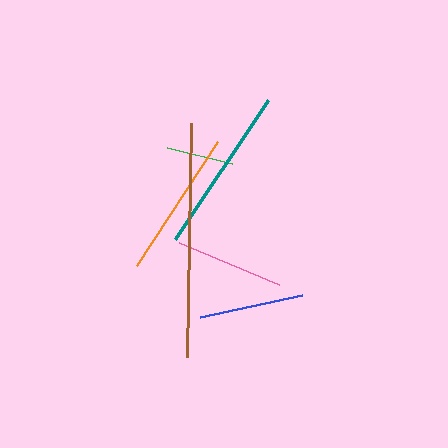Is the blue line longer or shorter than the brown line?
The brown line is longer than the blue line.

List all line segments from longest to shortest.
From longest to shortest: brown, teal, orange, pink, blue, green.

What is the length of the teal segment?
The teal segment is approximately 168 pixels long.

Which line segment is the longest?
The brown line is the longest at approximately 233 pixels.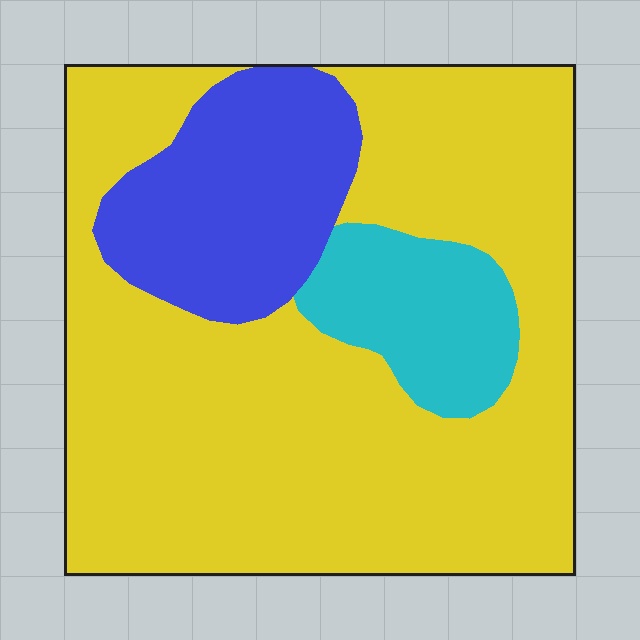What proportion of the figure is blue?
Blue covers about 20% of the figure.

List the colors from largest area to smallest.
From largest to smallest: yellow, blue, cyan.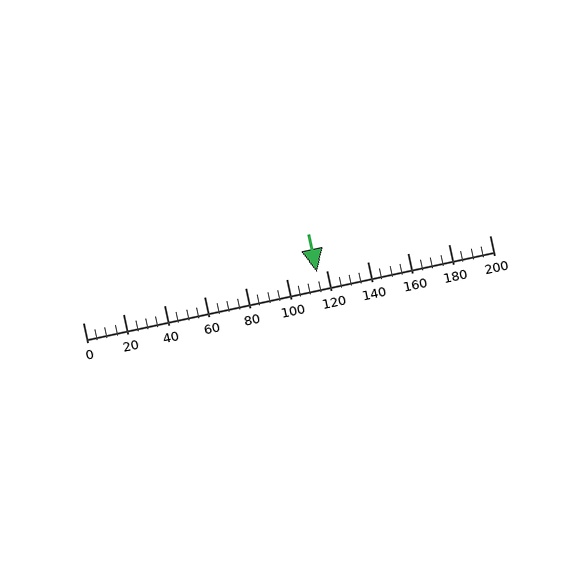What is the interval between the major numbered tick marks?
The major tick marks are spaced 20 units apart.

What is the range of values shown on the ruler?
The ruler shows values from 0 to 200.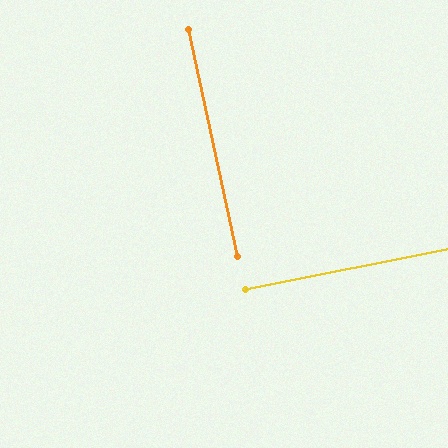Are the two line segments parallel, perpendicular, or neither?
Perpendicular — they meet at approximately 89°.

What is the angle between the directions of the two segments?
Approximately 89 degrees.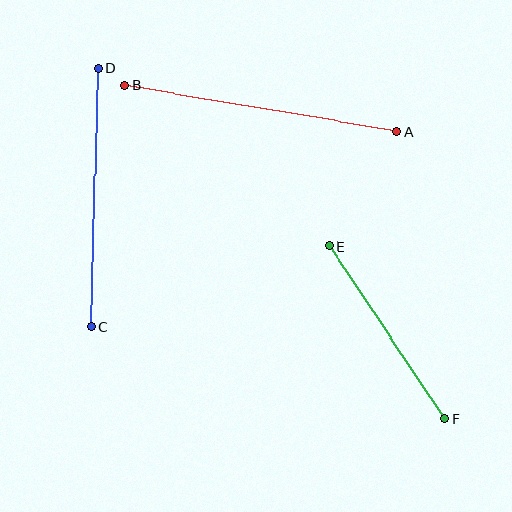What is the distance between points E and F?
The distance is approximately 207 pixels.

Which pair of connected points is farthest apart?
Points A and B are farthest apart.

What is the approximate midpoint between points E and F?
The midpoint is at approximately (387, 333) pixels.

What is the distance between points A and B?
The distance is approximately 276 pixels.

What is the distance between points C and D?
The distance is approximately 259 pixels.